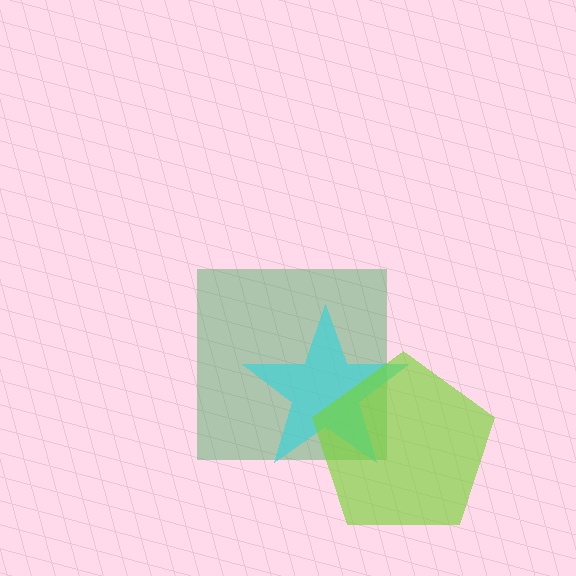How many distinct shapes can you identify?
There are 3 distinct shapes: a green square, a cyan star, a lime pentagon.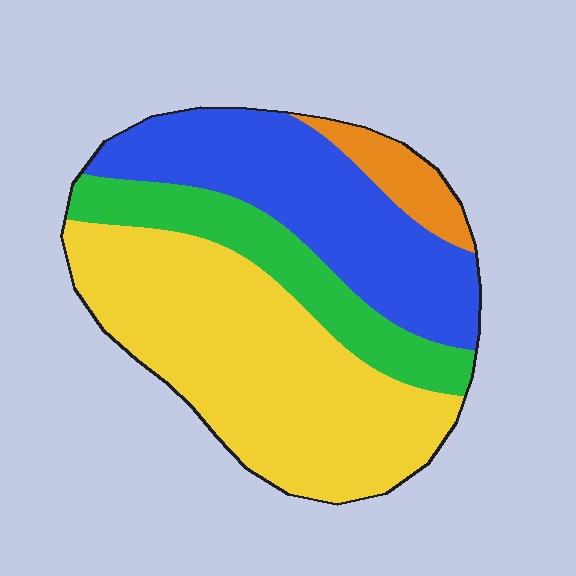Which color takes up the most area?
Yellow, at roughly 45%.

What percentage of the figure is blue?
Blue takes up between a quarter and a half of the figure.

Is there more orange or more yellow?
Yellow.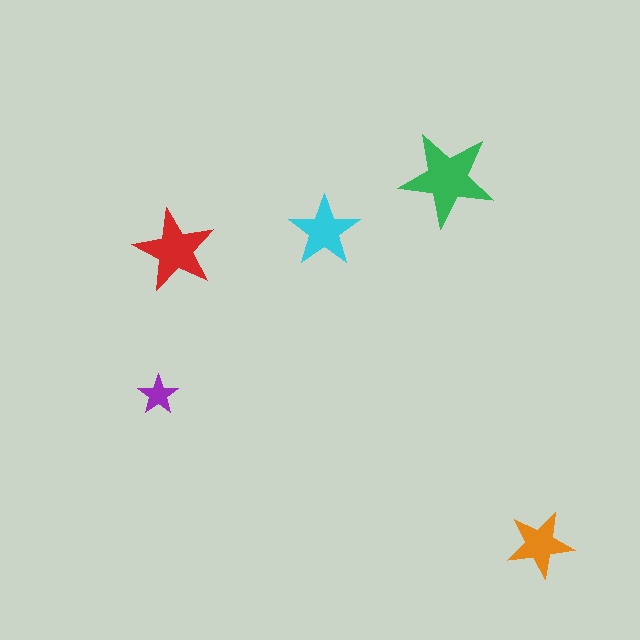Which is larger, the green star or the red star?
The green one.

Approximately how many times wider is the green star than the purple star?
About 2.5 times wider.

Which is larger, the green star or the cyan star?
The green one.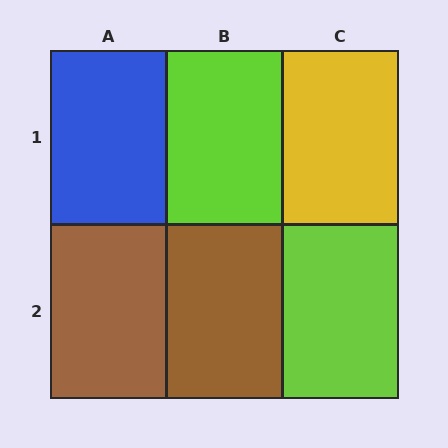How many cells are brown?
2 cells are brown.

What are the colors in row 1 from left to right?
Blue, lime, yellow.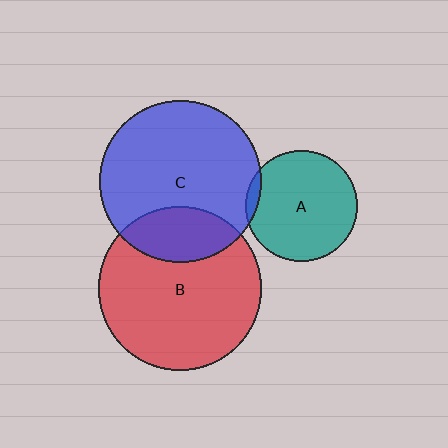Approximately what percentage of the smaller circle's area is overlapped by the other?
Approximately 25%.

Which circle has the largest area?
Circle B (red).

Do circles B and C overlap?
Yes.